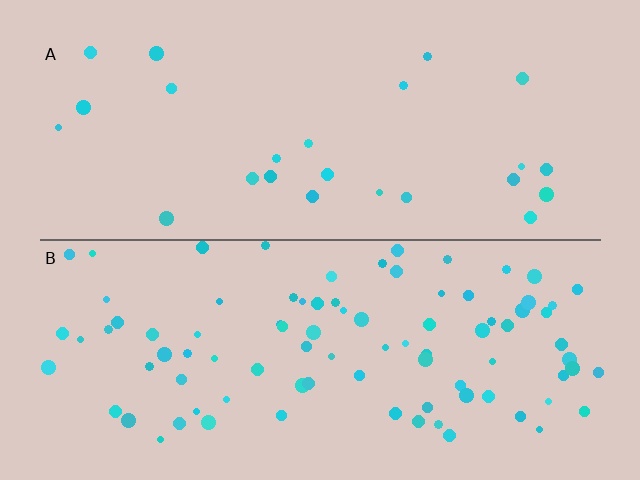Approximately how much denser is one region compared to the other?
Approximately 3.6× — region B over region A.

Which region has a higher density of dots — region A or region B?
B (the bottom).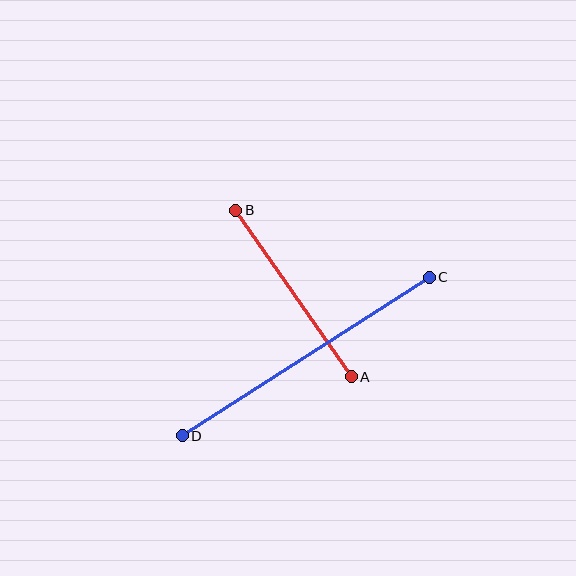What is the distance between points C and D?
The distance is approximately 294 pixels.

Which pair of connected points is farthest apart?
Points C and D are farthest apart.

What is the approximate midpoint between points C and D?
The midpoint is at approximately (306, 357) pixels.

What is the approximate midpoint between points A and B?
The midpoint is at approximately (293, 294) pixels.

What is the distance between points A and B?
The distance is approximately 203 pixels.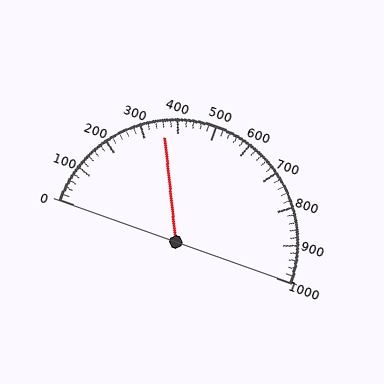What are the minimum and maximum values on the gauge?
The gauge ranges from 0 to 1000.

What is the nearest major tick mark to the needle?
The nearest major tick mark is 400.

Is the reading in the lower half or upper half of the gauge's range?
The reading is in the lower half of the range (0 to 1000).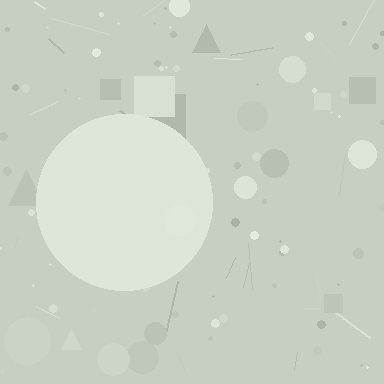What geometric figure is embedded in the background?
A circle is embedded in the background.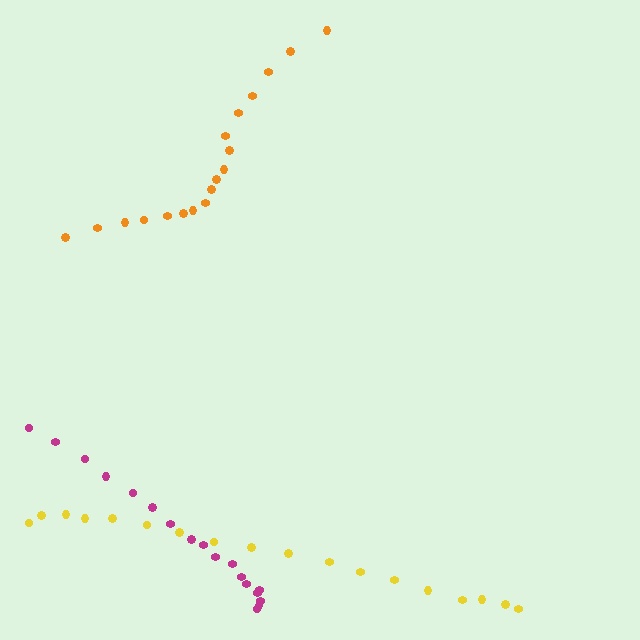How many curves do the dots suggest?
There are 3 distinct paths.